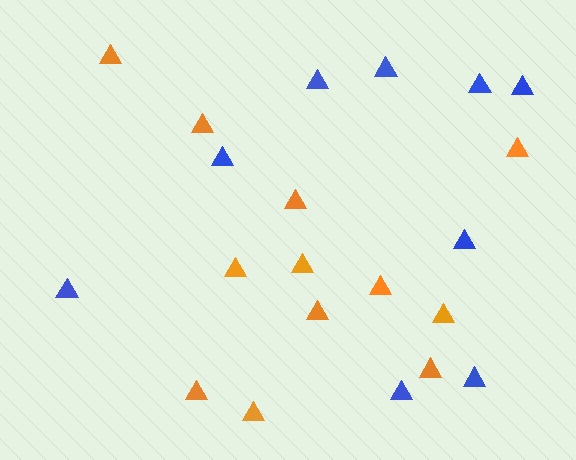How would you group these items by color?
There are 2 groups: one group of orange triangles (12) and one group of blue triangles (9).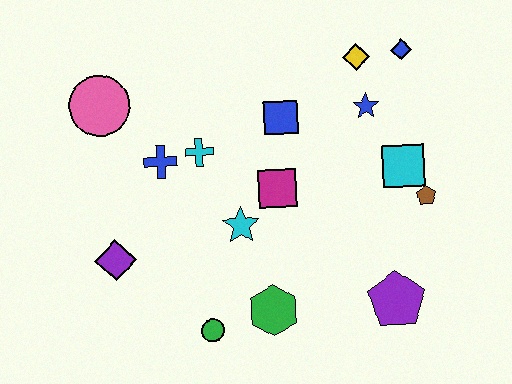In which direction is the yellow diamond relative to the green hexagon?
The yellow diamond is above the green hexagon.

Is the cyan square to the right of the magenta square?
Yes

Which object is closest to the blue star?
The yellow diamond is closest to the blue star.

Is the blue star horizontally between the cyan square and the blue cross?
Yes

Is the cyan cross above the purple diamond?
Yes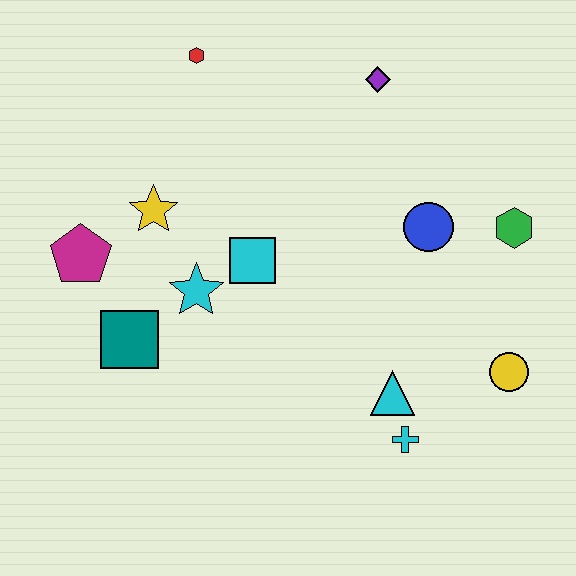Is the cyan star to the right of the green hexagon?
No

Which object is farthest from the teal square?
The green hexagon is farthest from the teal square.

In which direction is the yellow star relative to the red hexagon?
The yellow star is below the red hexagon.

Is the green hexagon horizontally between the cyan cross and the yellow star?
No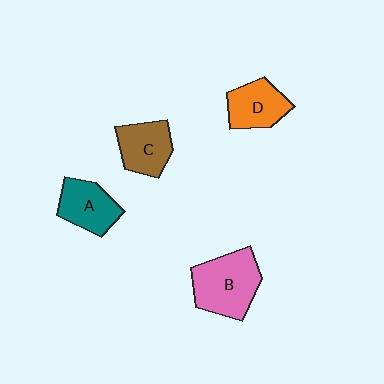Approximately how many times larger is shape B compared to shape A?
Approximately 1.5 times.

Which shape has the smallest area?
Shape D (orange).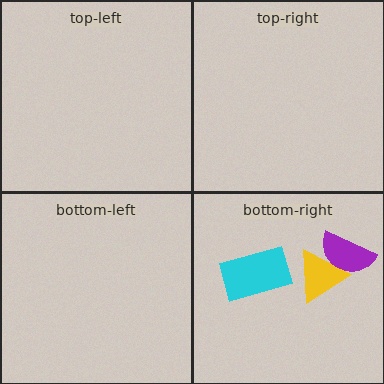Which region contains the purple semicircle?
The bottom-right region.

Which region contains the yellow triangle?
The bottom-right region.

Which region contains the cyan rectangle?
The bottom-right region.